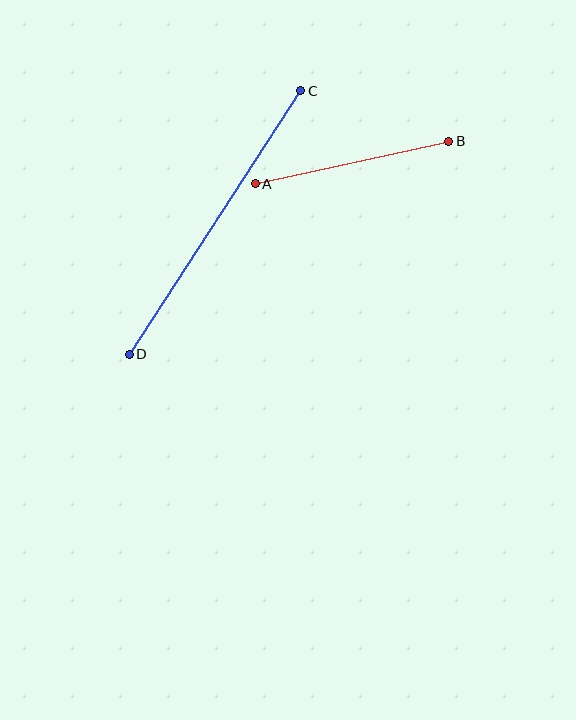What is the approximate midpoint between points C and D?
The midpoint is at approximately (215, 222) pixels.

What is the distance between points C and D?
The distance is approximately 314 pixels.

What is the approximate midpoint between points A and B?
The midpoint is at approximately (352, 163) pixels.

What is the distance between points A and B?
The distance is approximately 198 pixels.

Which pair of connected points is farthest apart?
Points C and D are farthest apart.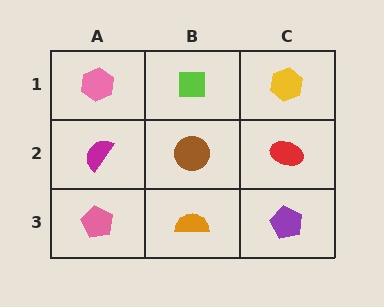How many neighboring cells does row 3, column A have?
2.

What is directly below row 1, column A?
A magenta semicircle.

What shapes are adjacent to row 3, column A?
A magenta semicircle (row 2, column A), an orange semicircle (row 3, column B).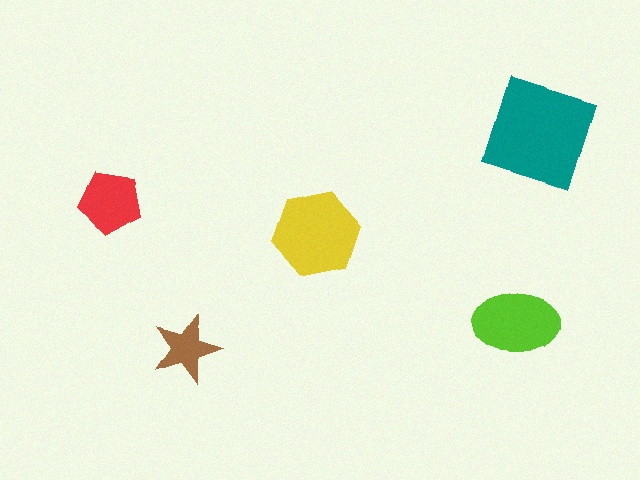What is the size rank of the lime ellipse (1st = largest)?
3rd.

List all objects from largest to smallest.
The teal diamond, the yellow hexagon, the lime ellipse, the red pentagon, the brown star.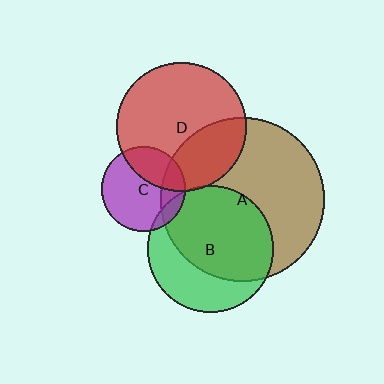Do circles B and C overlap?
Yes.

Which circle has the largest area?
Circle A (brown).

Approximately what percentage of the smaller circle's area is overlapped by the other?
Approximately 10%.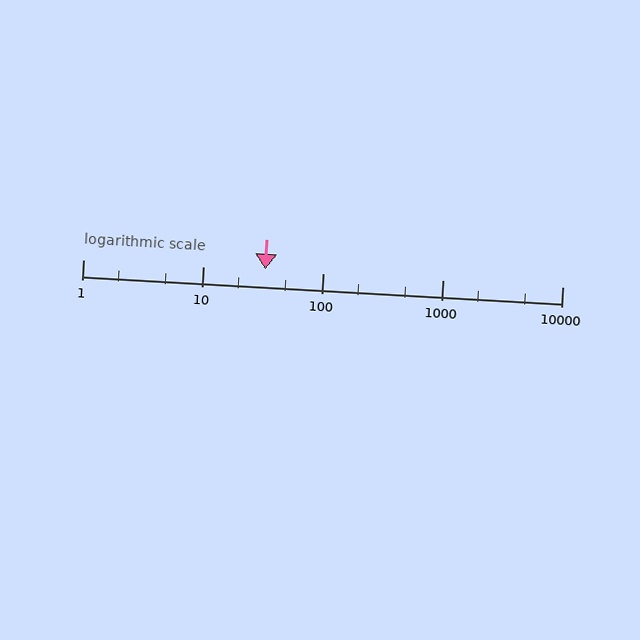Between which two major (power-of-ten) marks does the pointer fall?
The pointer is between 10 and 100.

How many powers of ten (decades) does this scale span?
The scale spans 4 decades, from 1 to 10000.